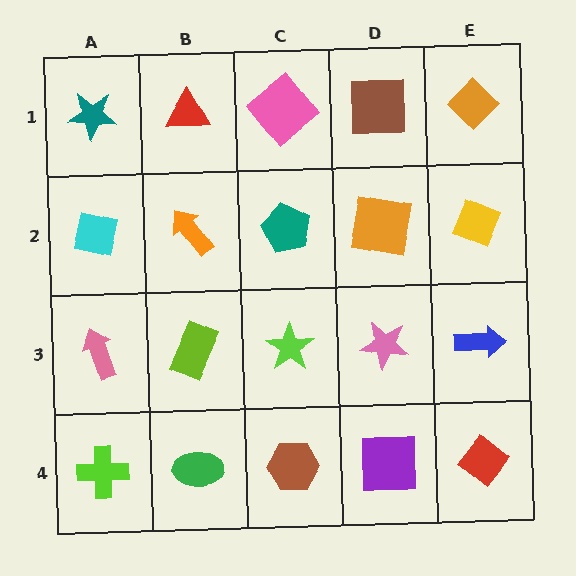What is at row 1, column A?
A teal star.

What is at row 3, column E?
A blue arrow.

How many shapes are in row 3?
5 shapes.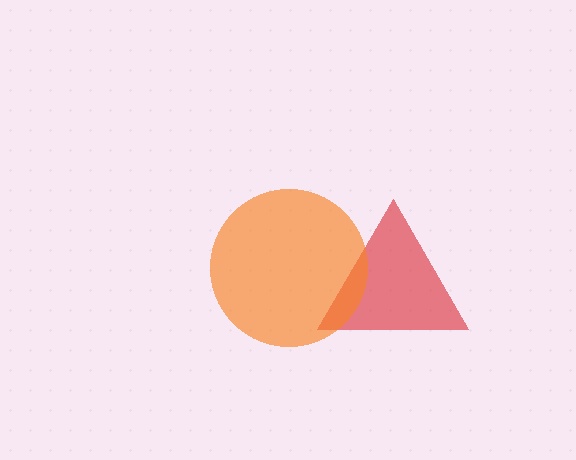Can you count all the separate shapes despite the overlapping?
Yes, there are 2 separate shapes.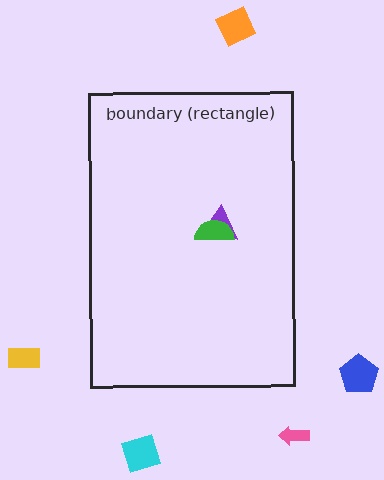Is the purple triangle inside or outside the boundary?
Inside.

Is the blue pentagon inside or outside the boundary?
Outside.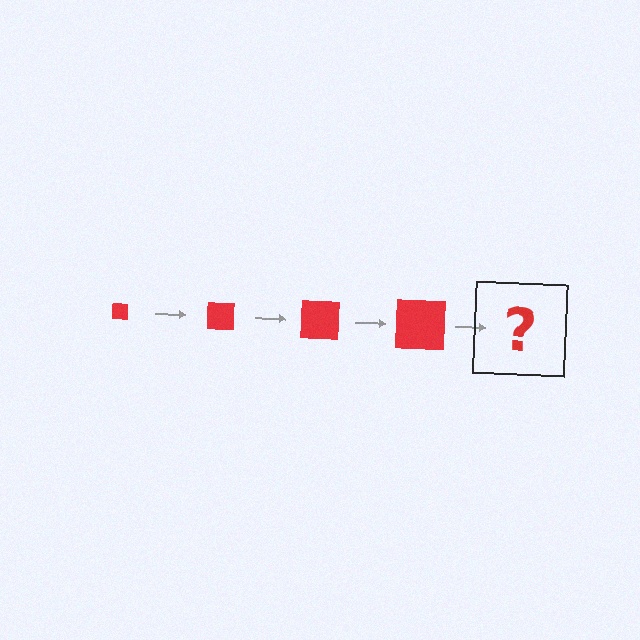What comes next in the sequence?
The next element should be a red square, larger than the previous one.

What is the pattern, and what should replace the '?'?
The pattern is that the square gets progressively larger each step. The '?' should be a red square, larger than the previous one.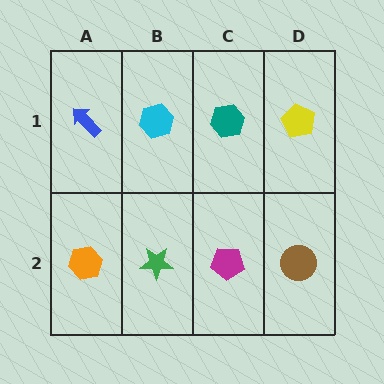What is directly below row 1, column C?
A magenta pentagon.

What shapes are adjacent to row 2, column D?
A yellow pentagon (row 1, column D), a magenta pentagon (row 2, column C).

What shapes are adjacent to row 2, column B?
A cyan hexagon (row 1, column B), an orange hexagon (row 2, column A), a magenta pentagon (row 2, column C).